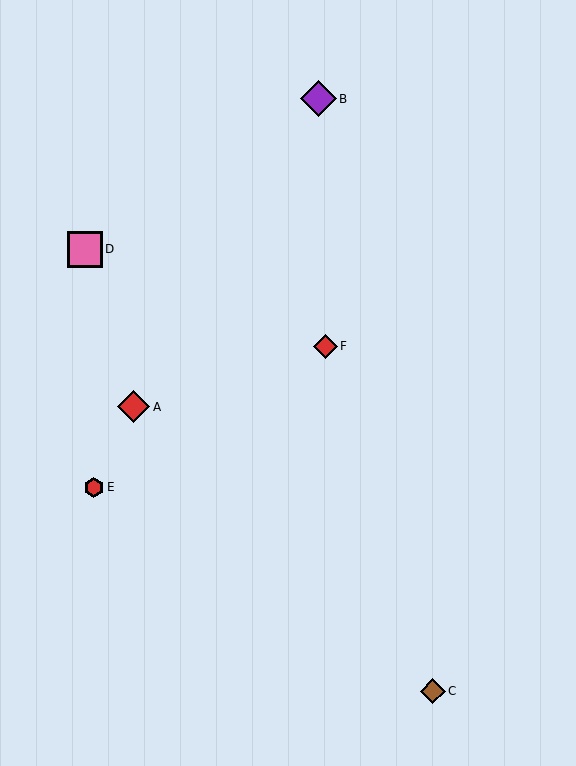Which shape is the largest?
The purple diamond (labeled B) is the largest.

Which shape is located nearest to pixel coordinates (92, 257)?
The pink square (labeled D) at (85, 249) is nearest to that location.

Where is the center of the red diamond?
The center of the red diamond is at (326, 346).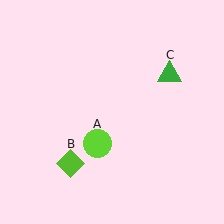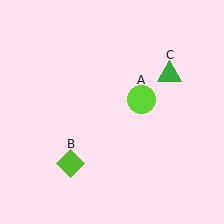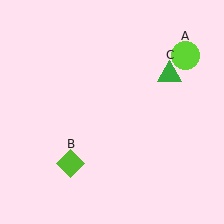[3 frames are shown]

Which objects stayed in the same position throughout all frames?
Lime diamond (object B) and green triangle (object C) remained stationary.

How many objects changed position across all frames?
1 object changed position: lime circle (object A).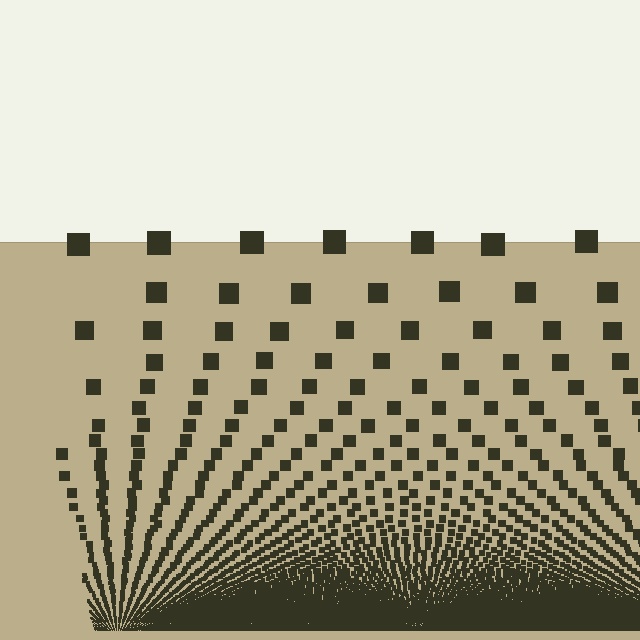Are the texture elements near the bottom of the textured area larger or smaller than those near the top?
Smaller. The gradient is inverted — elements near the bottom are smaller and denser.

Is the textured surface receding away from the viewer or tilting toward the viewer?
The surface appears to tilt toward the viewer. Texture elements get larger and sparser toward the top.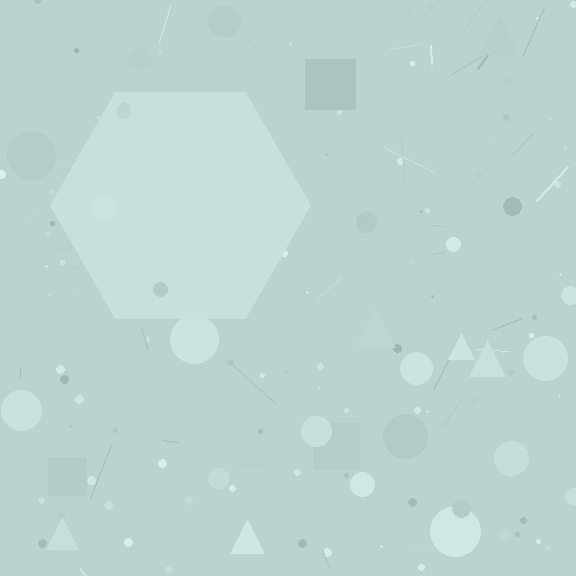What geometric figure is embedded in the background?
A hexagon is embedded in the background.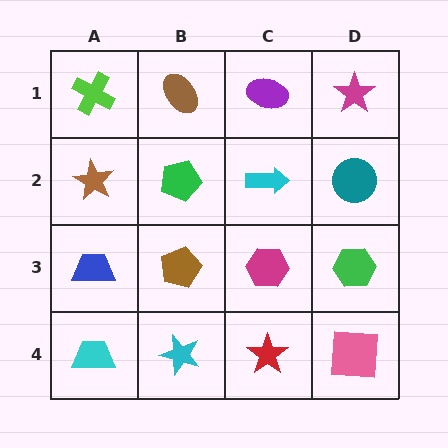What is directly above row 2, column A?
A lime cross.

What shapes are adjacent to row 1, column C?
A cyan arrow (row 2, column C), a brown ellipse (row 1, column B), a magenta star (row 1, column D).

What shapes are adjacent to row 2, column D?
A magenta star (row 1, column D), a green hexagon (row 3, column D), a cyan arrow (row 2, column C).